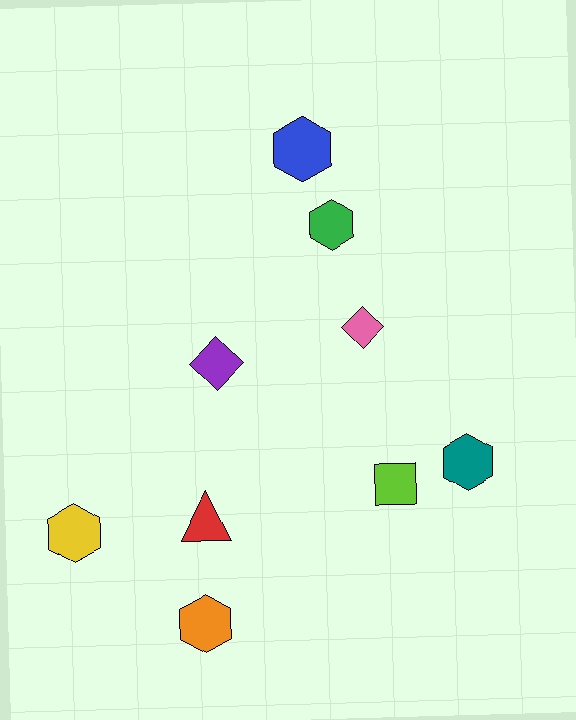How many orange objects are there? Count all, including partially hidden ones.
There is 1 orange object.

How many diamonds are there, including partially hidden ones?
There are 2 diamonds.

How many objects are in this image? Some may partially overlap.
There are 9 objects.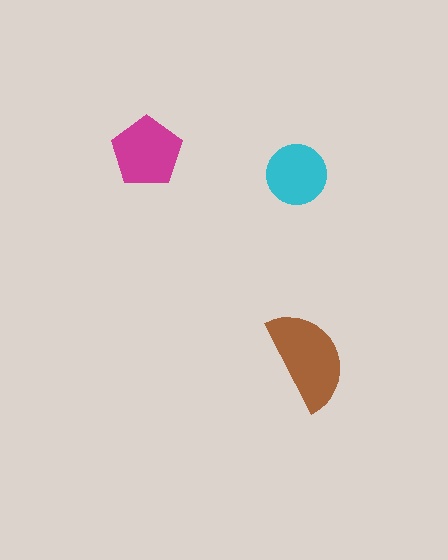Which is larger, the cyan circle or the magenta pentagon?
The magenta pentagon.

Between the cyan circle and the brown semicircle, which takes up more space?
The brown semicircle.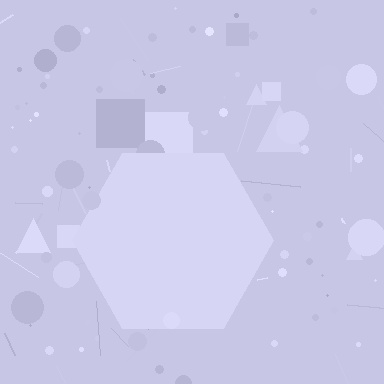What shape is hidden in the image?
A hexagon is hidden in the image.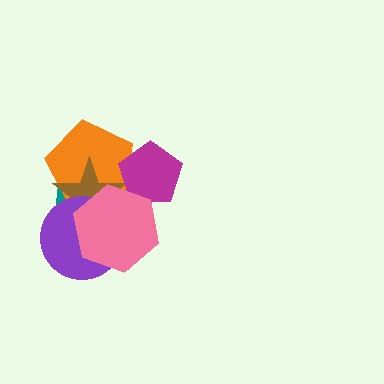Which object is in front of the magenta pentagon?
The pink hexagon is in front of the magenta pentagon.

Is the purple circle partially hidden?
Yes, it is partially covered by another shape.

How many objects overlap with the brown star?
5 objects overlap with the brown star.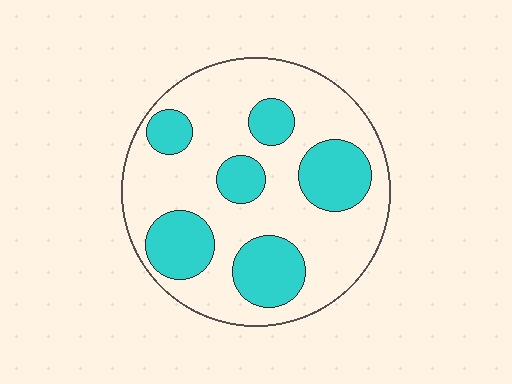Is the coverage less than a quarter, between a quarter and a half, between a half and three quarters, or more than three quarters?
Between a quarter and a half.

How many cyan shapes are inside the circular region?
6.